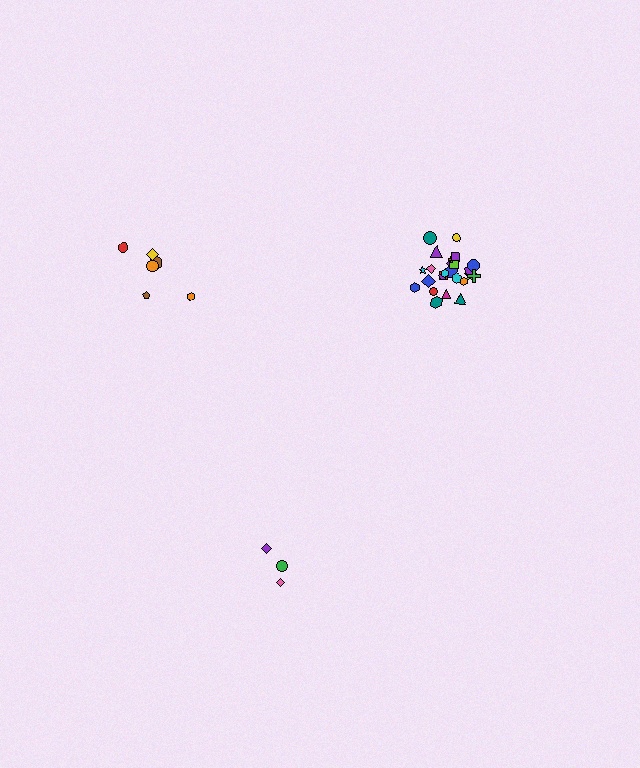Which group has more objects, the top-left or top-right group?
The top-right group.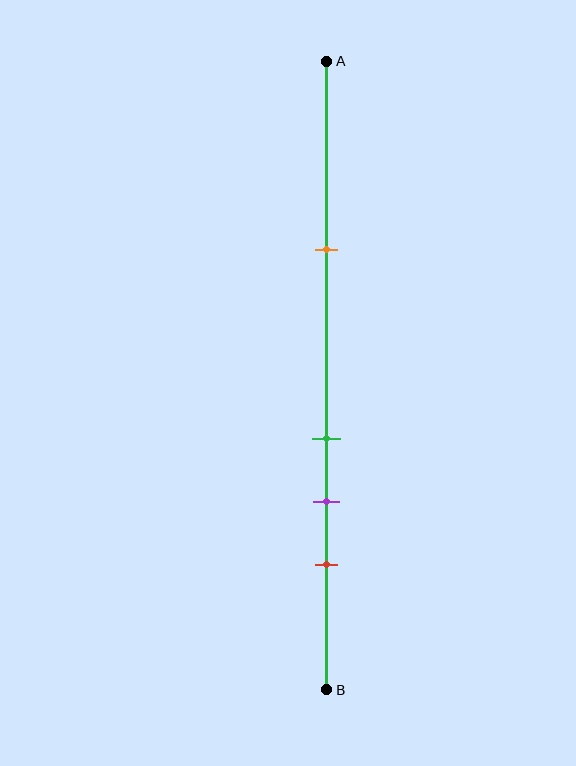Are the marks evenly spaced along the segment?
No, the marks are not evenly spaced.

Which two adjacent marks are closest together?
The green and purple marks are the closest adjacent pair.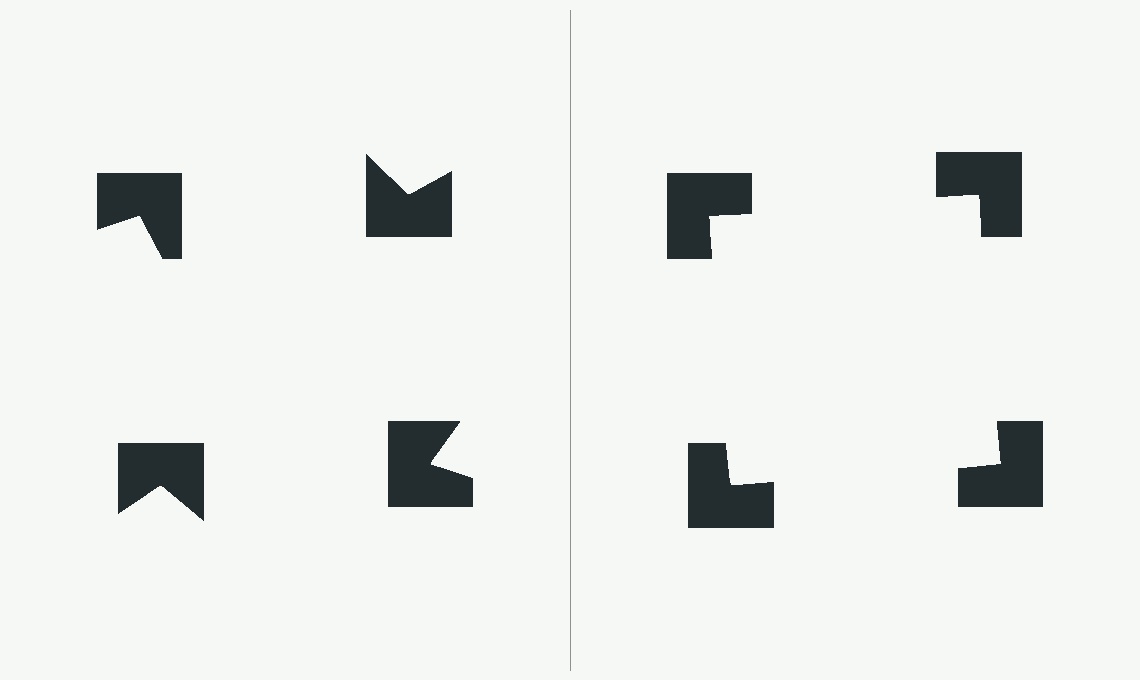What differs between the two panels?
The notched squares are positioned identically on both sides; only the wedge orientations differ. On the right they align to a square; on the left they are misaligned.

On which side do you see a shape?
An illusory square appears on the right side. On the left side the wedge cuts are rotated, so no coherent shape forms.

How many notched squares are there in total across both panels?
8 — 4 on each side.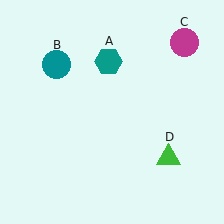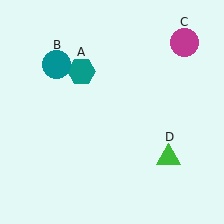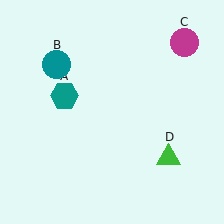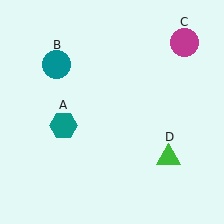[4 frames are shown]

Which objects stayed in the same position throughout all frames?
Teal circle (object B) and magenta circle (object C) and green triangle (object D) remained stationary.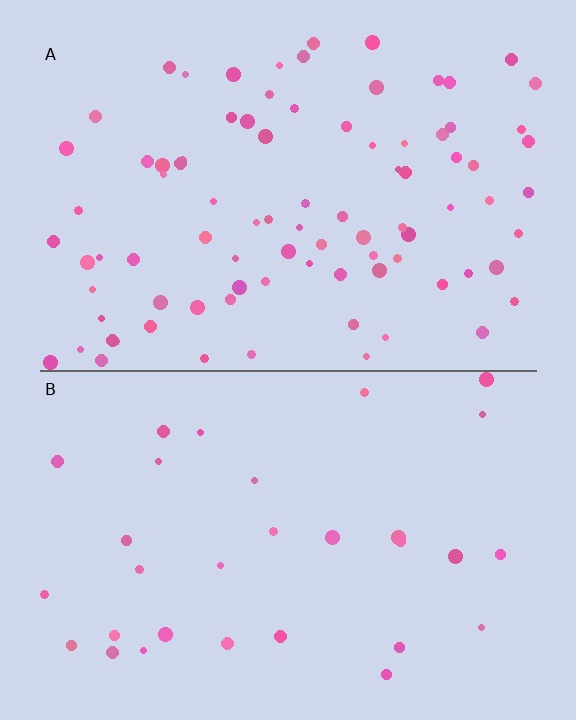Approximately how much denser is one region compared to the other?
Approximately 2.8× — region A over region B.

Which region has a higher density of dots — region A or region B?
A (the top).